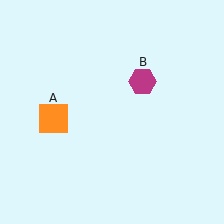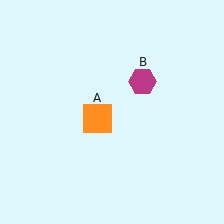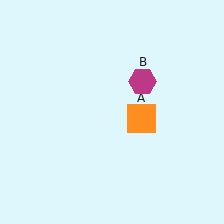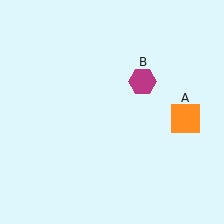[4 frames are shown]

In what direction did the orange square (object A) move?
The orange square (object A) moved right.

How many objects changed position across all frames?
1 object changed position: orange square (object A).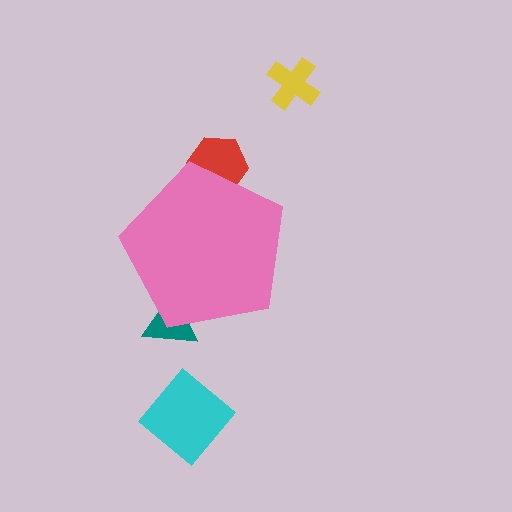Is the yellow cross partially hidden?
No, the yellow cross is fully visible.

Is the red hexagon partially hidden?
Yes, the red hexagon is partially hidden behind the pink pentagon.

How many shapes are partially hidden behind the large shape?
2 shapes are partially hidden.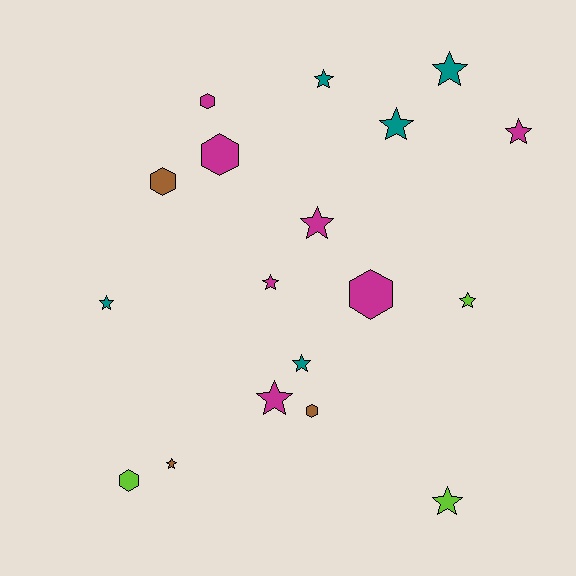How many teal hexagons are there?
There are no teal hexagons.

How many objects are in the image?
There are 18 objects.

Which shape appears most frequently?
Star, with 12 objects.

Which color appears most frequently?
Magenta, with 7 objects.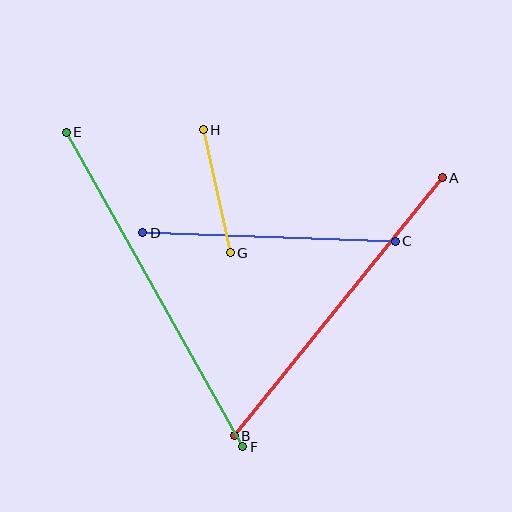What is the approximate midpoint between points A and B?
The midpoint is at approximately (338, 307) pixels.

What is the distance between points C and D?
The distance is approximately 253 pixels.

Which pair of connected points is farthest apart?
Points E and F are farthest apart.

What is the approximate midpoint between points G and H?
The midpoint is at approximately (217, 191) pixels.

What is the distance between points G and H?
The distance is approximately 126 pixels.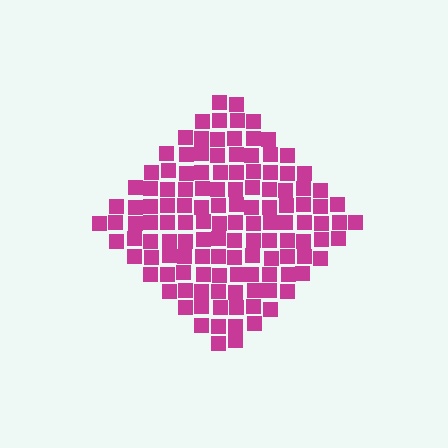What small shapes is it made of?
It is made of small squares.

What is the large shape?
The large shape is a diamond.